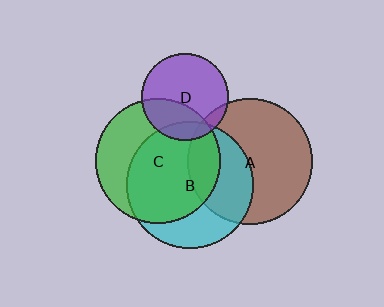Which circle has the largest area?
Circle B (cyan).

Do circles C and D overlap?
Yes.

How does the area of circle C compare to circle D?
Approximately 2.1 times.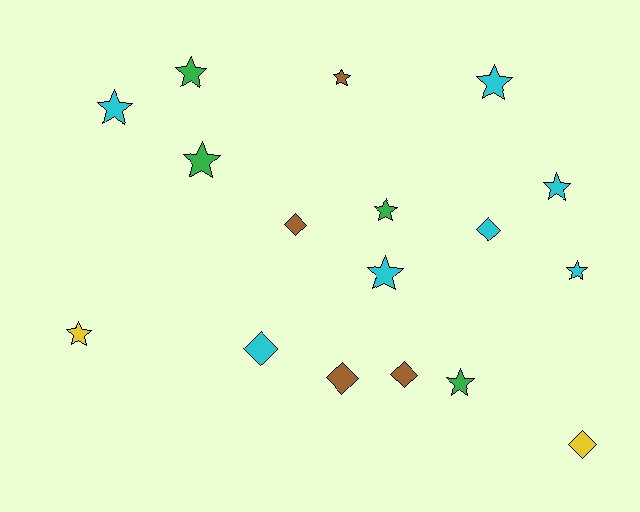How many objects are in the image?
There are 17 objects.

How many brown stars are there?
There is 1 brown star.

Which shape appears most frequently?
Star, with 11 objects.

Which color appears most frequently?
Cyan, with 7 objects.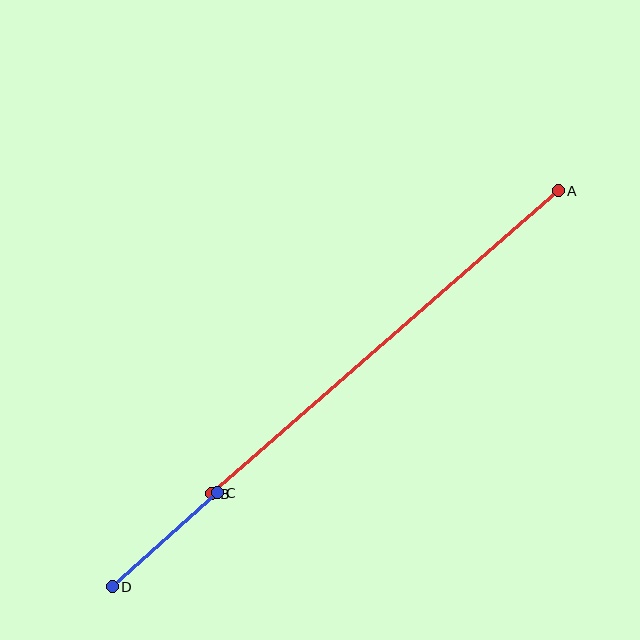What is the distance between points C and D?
The distance is approximately 141 pixels.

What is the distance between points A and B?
The distance is approximately 461 pixels.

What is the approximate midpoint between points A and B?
The midpoint is at approximately (385, 342) pixels.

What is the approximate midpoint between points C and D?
The midpoint is at approximately (165, 540) pixels.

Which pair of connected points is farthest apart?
Points A and B are farthest apart.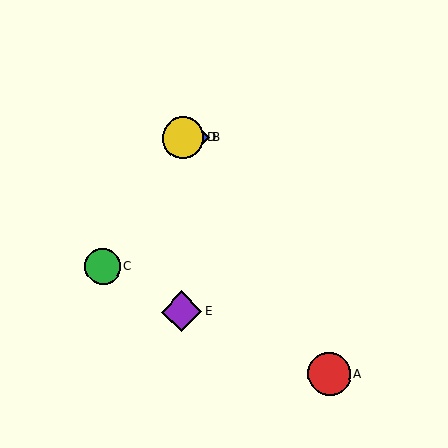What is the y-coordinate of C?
Object C is at y≈267.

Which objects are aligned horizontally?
Objects B, D are aligned horizontally.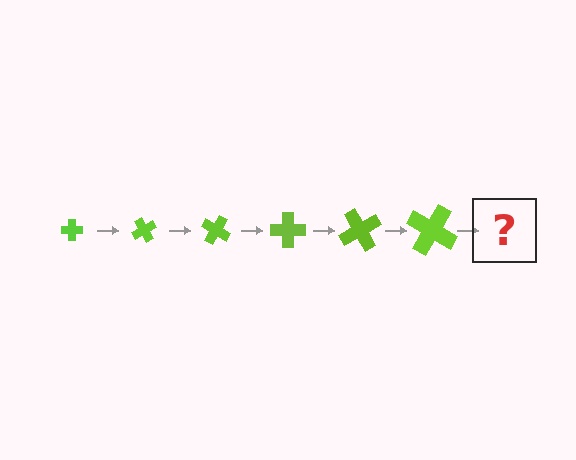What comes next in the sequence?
The next element should be a cross, larger than the previous one and rotated 360 degrees from the start.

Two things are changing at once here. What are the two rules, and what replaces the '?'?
The two rules are that the cross grows larger each step and it rotates 60 degrees each step. The '?' should be a cross, larger than the previous one and rotated 360 degrees from the start.